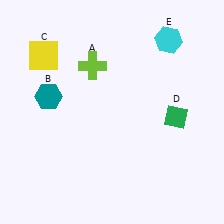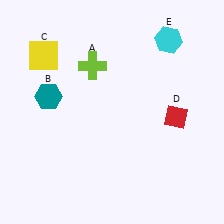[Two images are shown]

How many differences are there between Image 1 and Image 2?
There is 1 difference between the two images.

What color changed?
The diamond (D) changed from green in Image 1 to red in Image 2.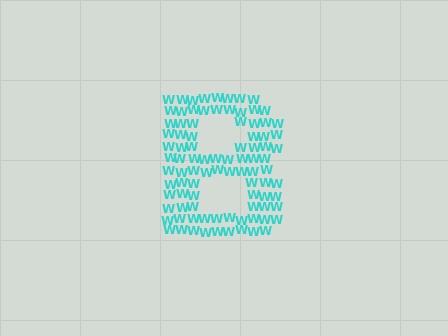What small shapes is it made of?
It is made of small letter W's.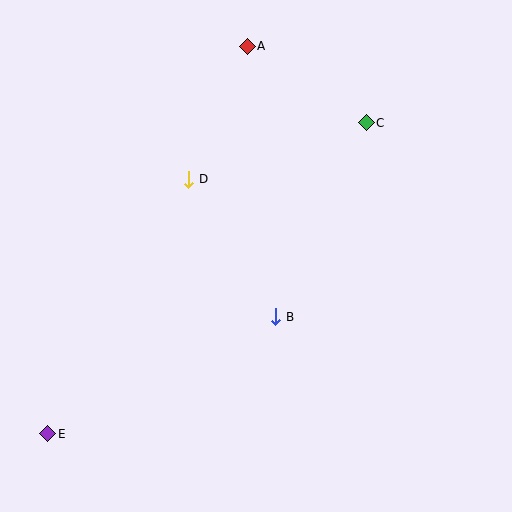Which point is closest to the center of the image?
Point B at (276, 317) is closest to the center.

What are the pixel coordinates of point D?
Point D is at (189, 179).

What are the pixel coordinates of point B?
Point B is at (276, 317).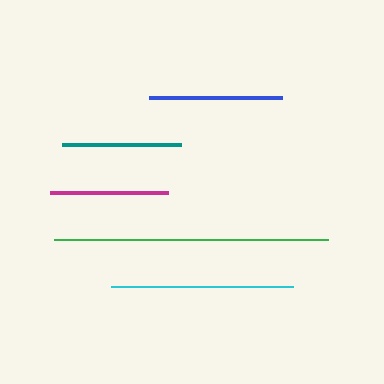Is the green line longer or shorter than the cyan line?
The green line is longer than the cyan line.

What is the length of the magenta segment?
The magenta segment is approximately 118 pixels long.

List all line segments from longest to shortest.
From longest to shortest: green, cyan, blue, teal, magenta.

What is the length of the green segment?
The green segment is approximately 275 pixels long.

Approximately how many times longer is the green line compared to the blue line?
The green line is approximately 2.1 times the length of the blue line.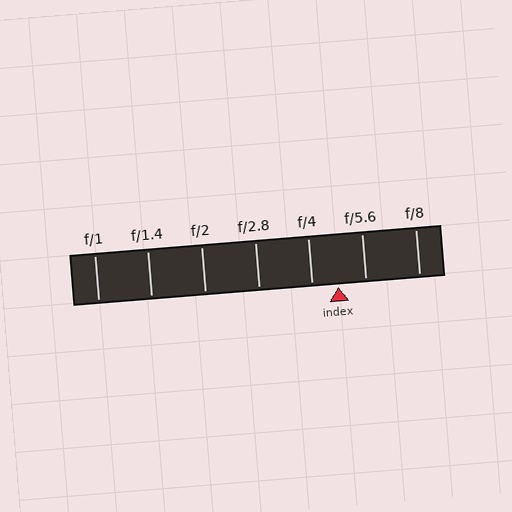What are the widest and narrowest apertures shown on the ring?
The widest aperture shown is f/1 and the narrowest is f/8.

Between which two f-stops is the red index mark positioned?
The index mark is between f/4 and f/5.6.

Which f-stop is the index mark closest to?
The index mark is closest to f/4.